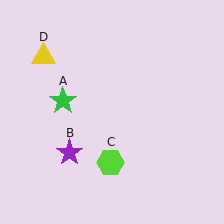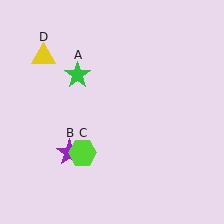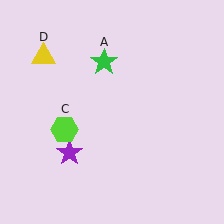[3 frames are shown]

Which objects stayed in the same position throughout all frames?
Purple star (object B) and yellow triangle (object D) remained stationary.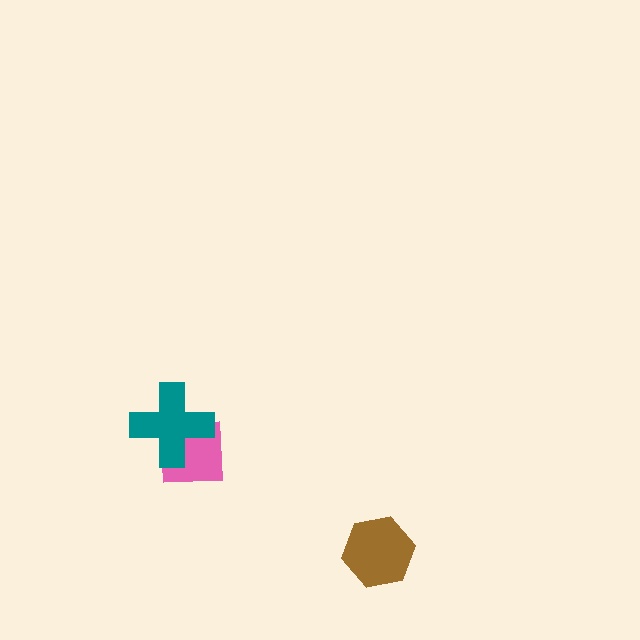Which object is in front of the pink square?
The teal cross is in front of the pink square.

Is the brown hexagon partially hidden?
No, no other shape covers it.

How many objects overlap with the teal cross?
1 object overlaps with the teal cross.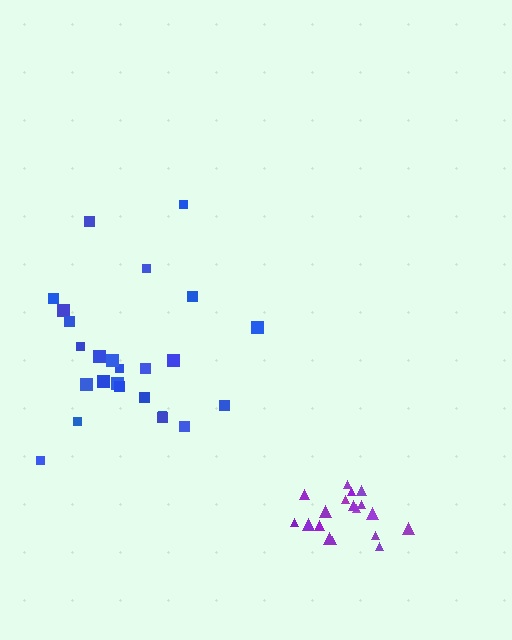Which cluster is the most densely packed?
Purple.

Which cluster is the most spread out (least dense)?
Blue.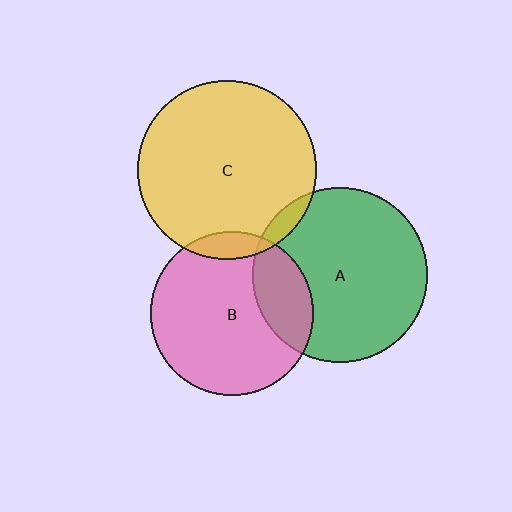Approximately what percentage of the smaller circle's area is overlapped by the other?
Approximately 10%.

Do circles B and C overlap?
Yes.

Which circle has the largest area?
Circle C (yellow).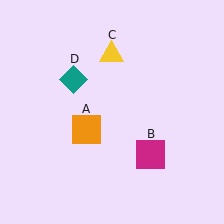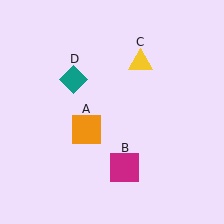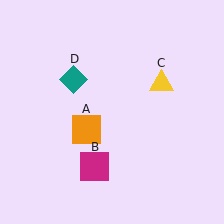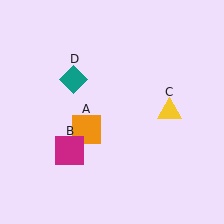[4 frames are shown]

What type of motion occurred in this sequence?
The magenta square (object B), yellow triangle (object C) rotated clockwise around the center of the scene.